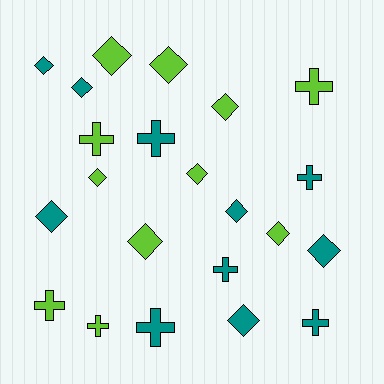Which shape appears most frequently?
Diamond, with 13 objects.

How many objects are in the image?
There are 22 objects.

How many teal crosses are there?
There are 5 teal crosses.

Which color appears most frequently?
Teal, with 11 objects.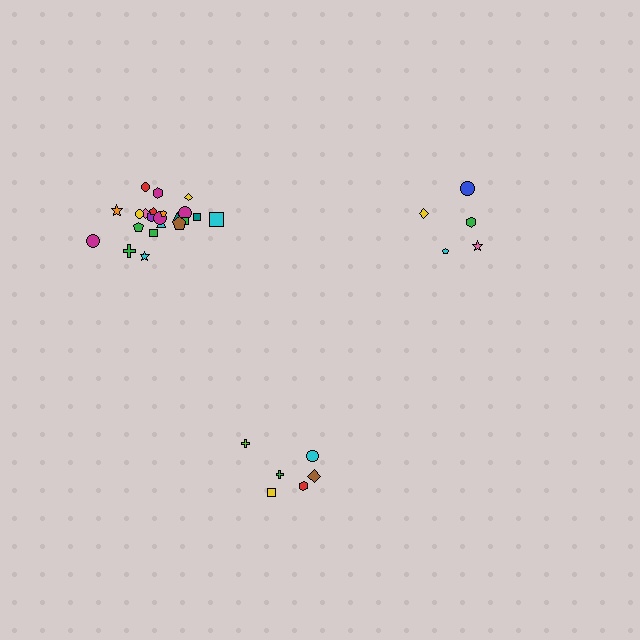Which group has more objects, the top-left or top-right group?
The top-left group.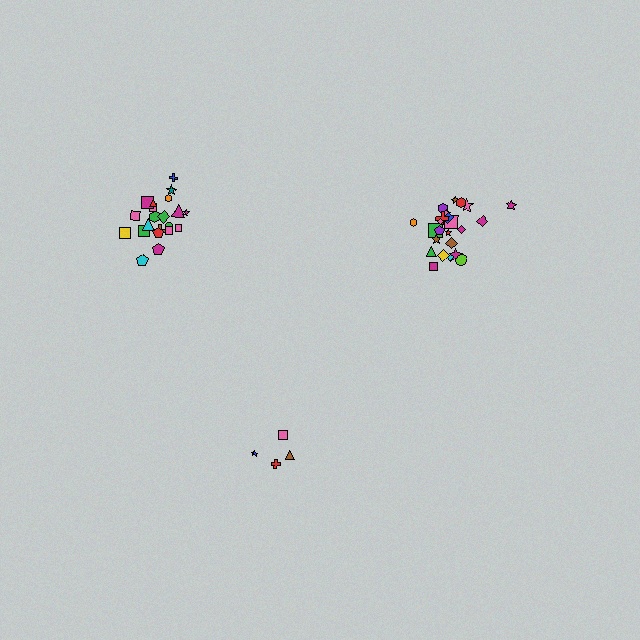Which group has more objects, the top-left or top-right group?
The top-right group.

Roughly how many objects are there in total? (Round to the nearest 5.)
Roughly 50 objects in total.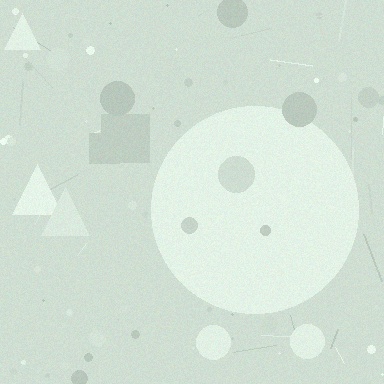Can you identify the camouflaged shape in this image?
The camouflaged shape is a circle.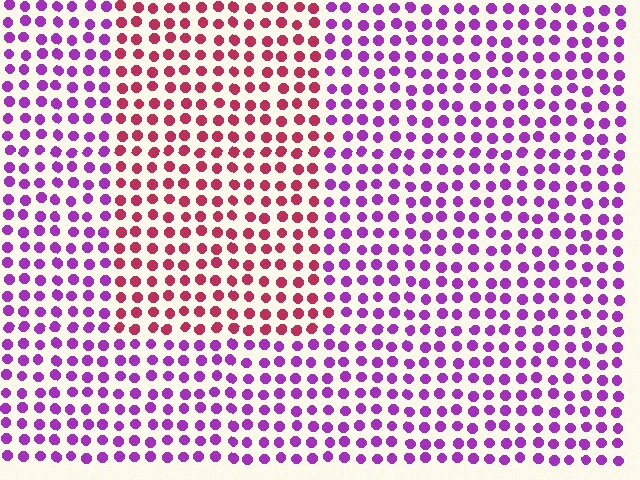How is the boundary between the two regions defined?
The boundary is defined purely by a slight shift in hue (about 52 degrees). Spacing, size, and orientation are identical on both sides.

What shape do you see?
I see a rectangle.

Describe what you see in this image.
The image is filled with small purple elements in a uniform arrangement. A rectangle-shaped region is visible where the elements are tinted to a slightly different hue, forming a subtle color boundary.